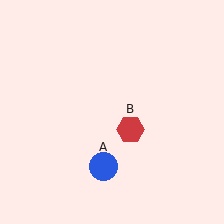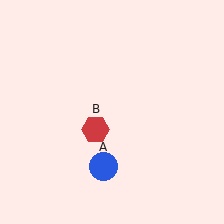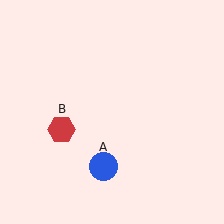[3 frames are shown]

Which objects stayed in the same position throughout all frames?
Blue circle (object A) remained stationary.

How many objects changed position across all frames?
1 object changed position: red hexagon (object B).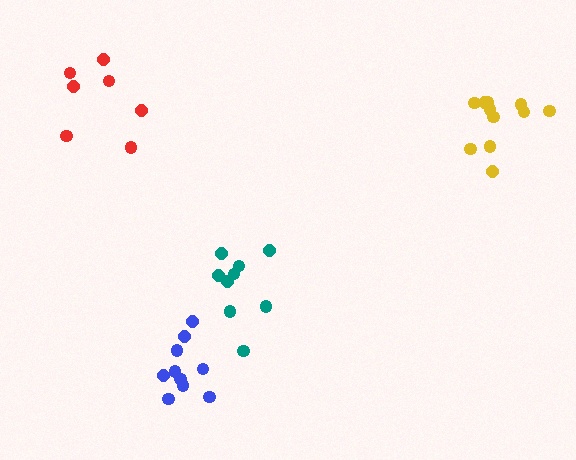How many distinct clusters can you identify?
There are 4 distinct clusters.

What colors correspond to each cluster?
The clusters are colored: red, yellow, teal, blue.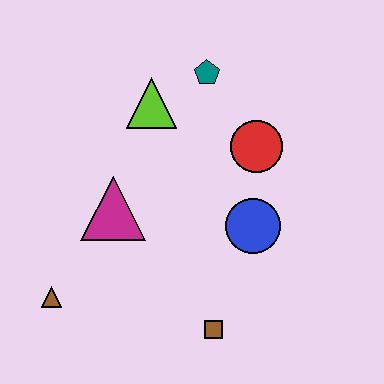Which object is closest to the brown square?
The blue circle is closest to the brown square.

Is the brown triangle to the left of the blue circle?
Yes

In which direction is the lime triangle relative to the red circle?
The lime triangle is to the left of the red circle.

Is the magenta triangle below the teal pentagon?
Yes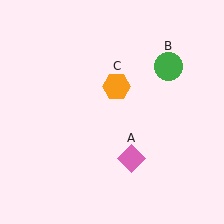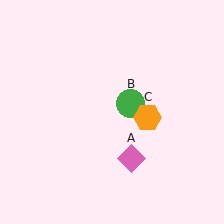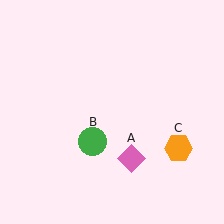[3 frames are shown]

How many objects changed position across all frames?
2 objects changed position: green circle (object B), orange hexagon (object C).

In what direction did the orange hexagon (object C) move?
The orange hexagon (object C) moved down and to the right.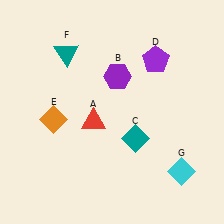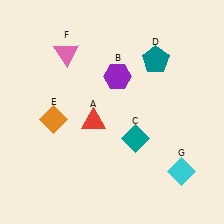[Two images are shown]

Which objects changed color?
D changed from purple to teal. F changed from teal to pink.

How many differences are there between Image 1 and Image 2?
There are 2 differences between the two images.